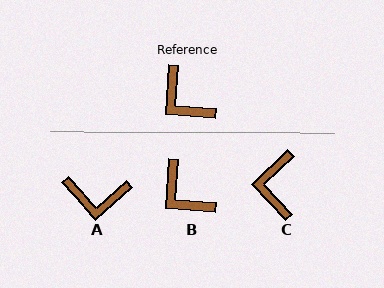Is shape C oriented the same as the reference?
No, it is off by about 43 degrees.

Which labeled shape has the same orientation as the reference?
B.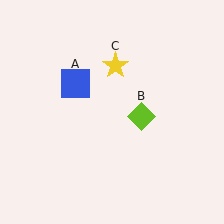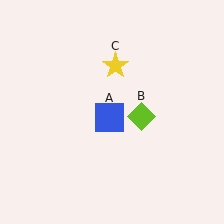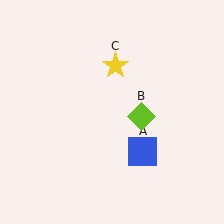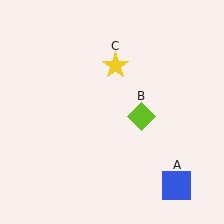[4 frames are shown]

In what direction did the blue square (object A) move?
The blue square (object A) moved down and to the right.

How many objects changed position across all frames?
1 object changed position: blue square (object A).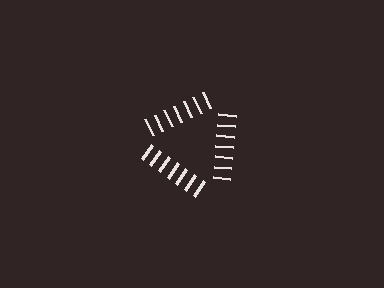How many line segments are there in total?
21 — 7 along each of the 3 edges.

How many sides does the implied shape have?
3 sides — the line-ends trace a triangle.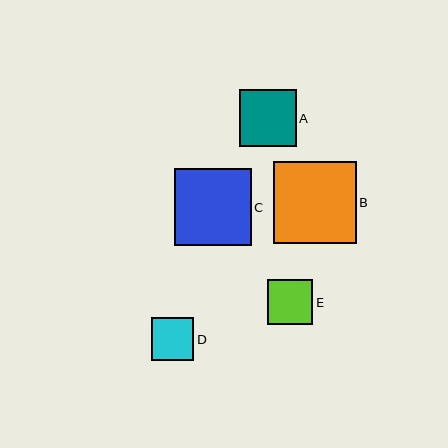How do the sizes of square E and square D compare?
Square E and square D are approximately the same size.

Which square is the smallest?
Square D is the smallest with a size of approximately 43 pixels.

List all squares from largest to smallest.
From largest to smallest: B, C, A, E, D.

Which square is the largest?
Square B is the largest with a size of approximately 82 pixels.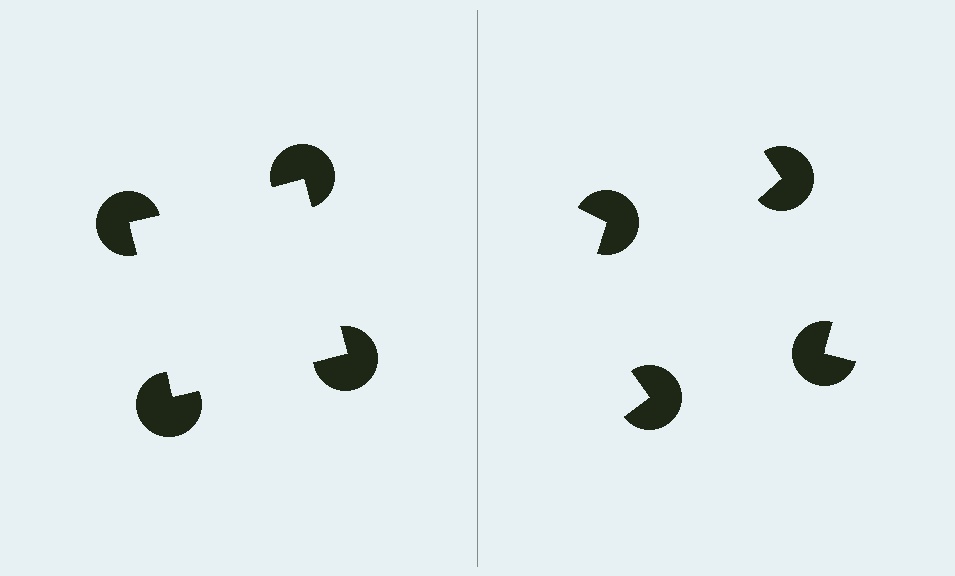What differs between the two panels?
The pac-man discs are positioned identically on both sides; only the wedge orientations differ. On the left they align to a square; on the right they are misaligned.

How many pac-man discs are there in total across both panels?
8 — 4 on each side.